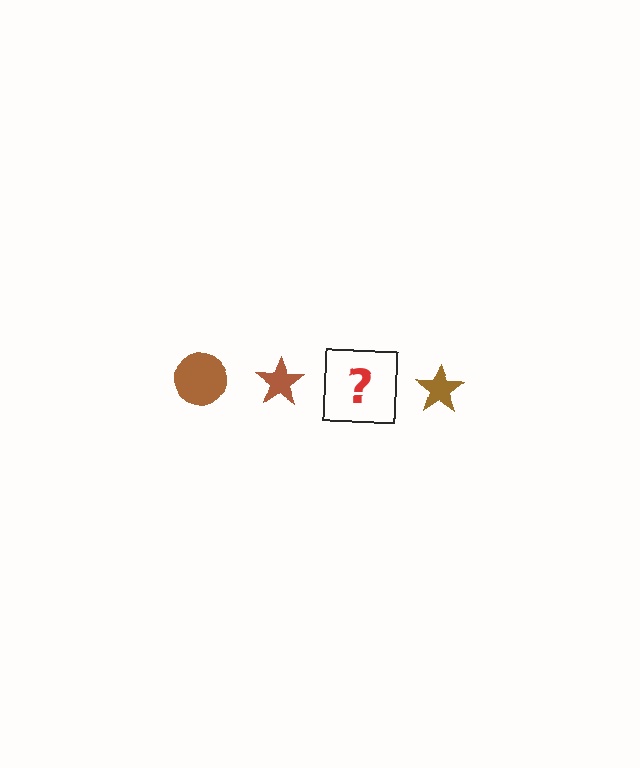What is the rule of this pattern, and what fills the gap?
The rule is that the pattern cycles through circle, star shapes in brown. The gap should be filled with a brown circle.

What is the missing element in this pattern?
The missing element is a brown circle.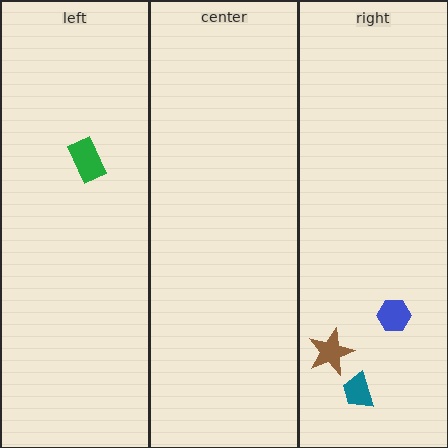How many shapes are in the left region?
1.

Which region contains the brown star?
The right region.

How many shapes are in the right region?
3.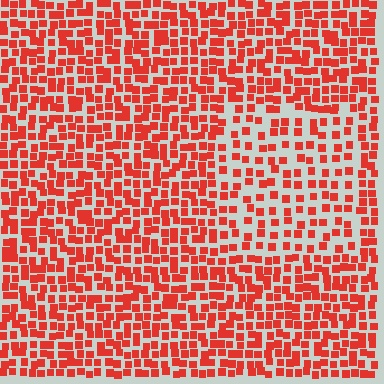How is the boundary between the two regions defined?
The boundary is defined by a change in element density (approximately 1.8x ratio). All elements are the same color, size, and shape.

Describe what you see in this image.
The image contains small red elements arranged at two different densities. A rectangle-shaped region is visible where the elements are less densely packed than the surrounding area.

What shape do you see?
I see a rectangle.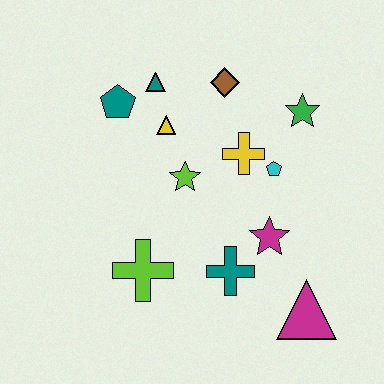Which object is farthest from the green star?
The lime cross is farthest from the green star.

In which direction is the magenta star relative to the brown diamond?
The magenta star is below the brown diamond.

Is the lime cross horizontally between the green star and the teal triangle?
No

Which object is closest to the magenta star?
The teal cross is closest to the magenta star.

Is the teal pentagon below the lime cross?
No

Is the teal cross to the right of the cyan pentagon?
No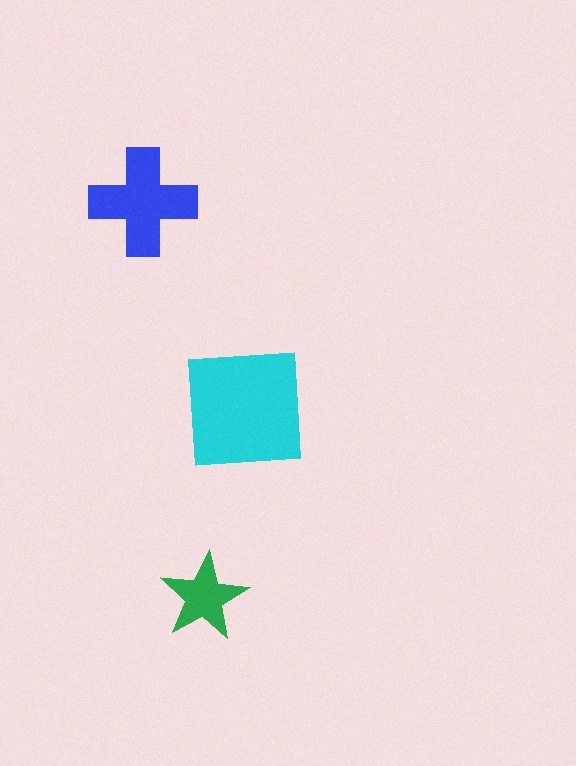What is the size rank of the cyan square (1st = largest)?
1st.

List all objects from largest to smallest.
The cyan square, the blue cross, the green star.